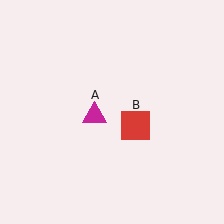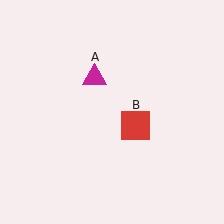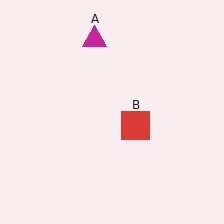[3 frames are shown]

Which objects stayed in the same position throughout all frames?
Red square (object B) remained stationary.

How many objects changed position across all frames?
1 object changed position: magenta triangle (object A).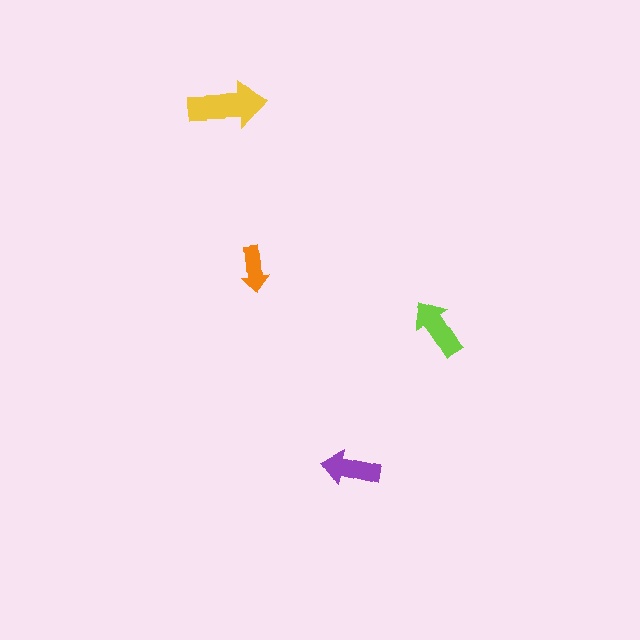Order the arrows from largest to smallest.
the yellow one, the lime one, the purple one, the orange one.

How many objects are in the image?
There are 4 objects in the image.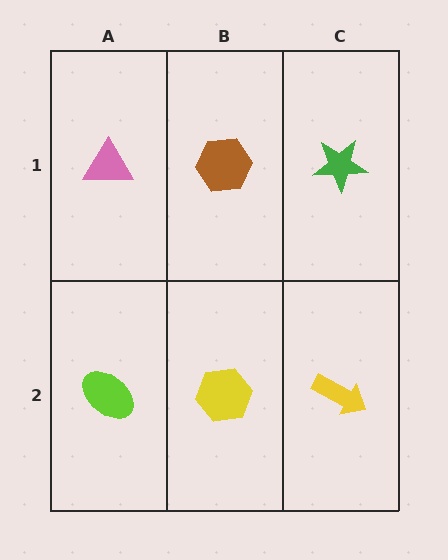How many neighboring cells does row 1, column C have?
2.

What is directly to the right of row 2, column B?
A yellow arrow.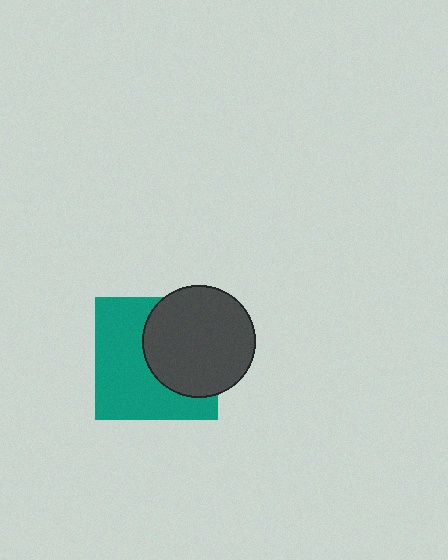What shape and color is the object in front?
The object in front is a dark gray circle.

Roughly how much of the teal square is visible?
About half of it is visible (roughly 56%).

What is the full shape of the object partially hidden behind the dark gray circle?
The partially hidden object is a teal square.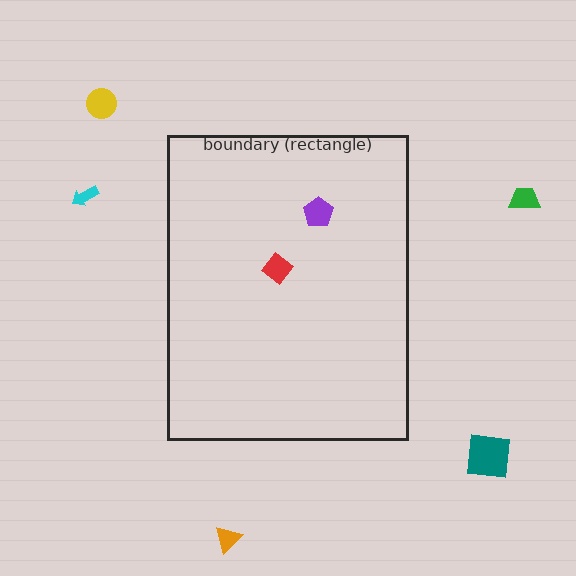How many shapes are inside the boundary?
2 inside, 5 outside.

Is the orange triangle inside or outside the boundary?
Outside.